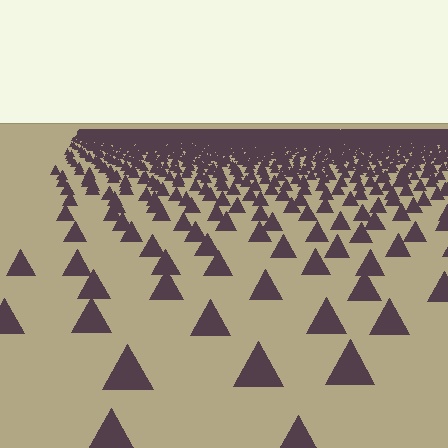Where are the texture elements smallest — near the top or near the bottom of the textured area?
Near the top.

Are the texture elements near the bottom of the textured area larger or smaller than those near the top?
Larger. Near the bottom, elements are closer to the viewer and appear at a bigger on-screen size.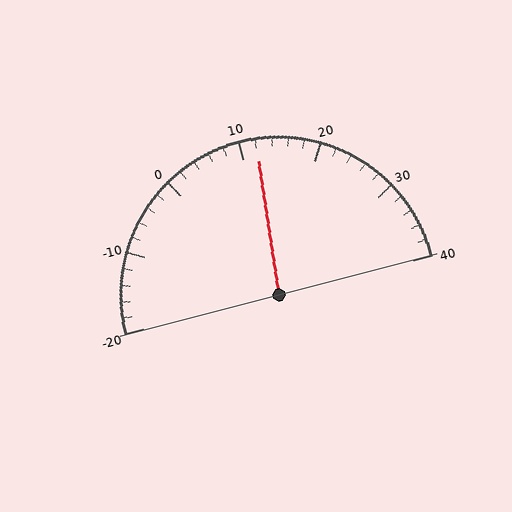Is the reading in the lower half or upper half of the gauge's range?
The reading is in the upper half of the range (-20 to 40).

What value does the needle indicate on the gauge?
The needle indicates approximately 12.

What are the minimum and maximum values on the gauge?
The gauge ranges from -20 to 40.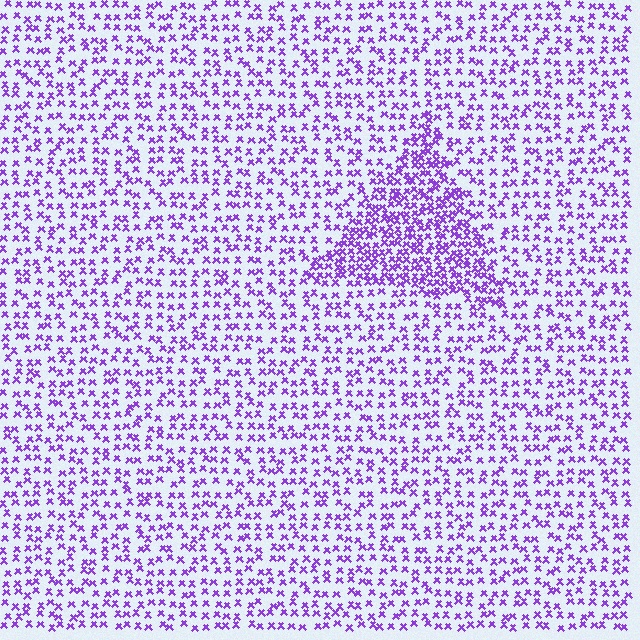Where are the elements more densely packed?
The elements are more densely packed inside the triangle boundary.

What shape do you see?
I see a triangle.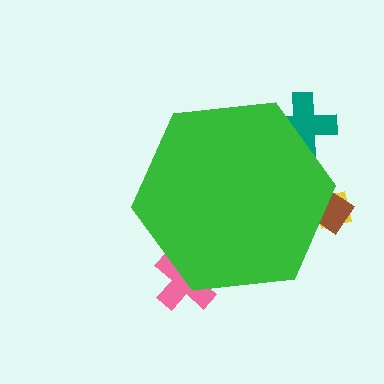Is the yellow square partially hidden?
Yes, the yellow square is partially hidden behind the green hexagon.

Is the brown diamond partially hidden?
Yes, the brown diamond is partially hidden behind the green hexagon.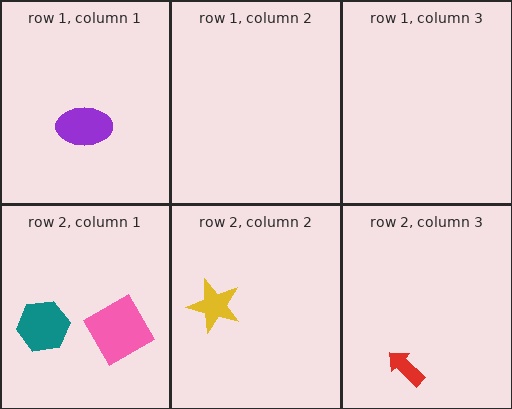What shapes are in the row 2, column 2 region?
The yellow star.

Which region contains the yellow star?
The row 2, column 2 region.